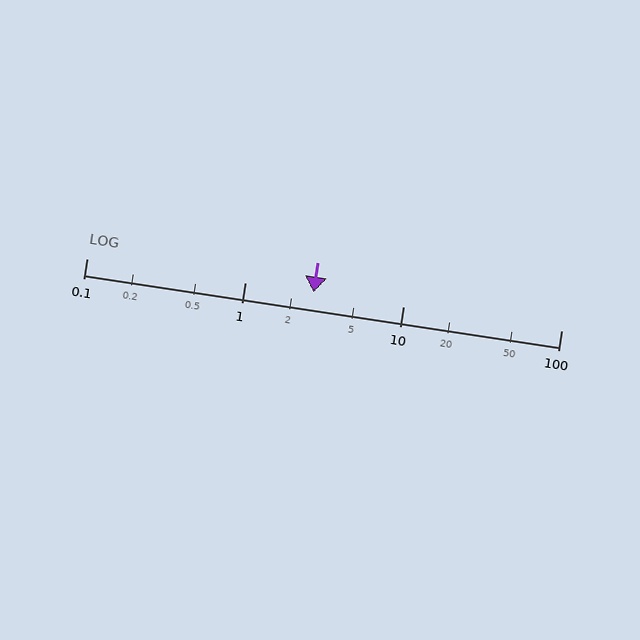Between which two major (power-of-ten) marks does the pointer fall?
The pointer is between 1 and 10.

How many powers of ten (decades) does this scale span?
The scale spans 3 decades, from 0.1 to 100.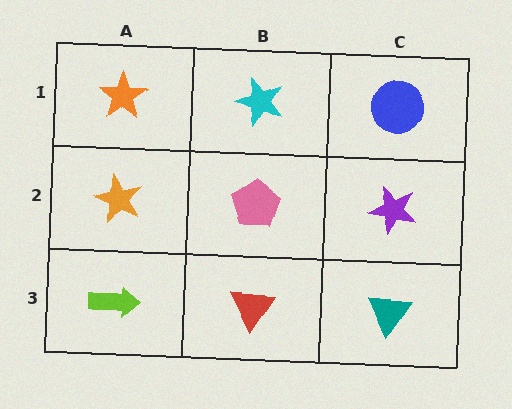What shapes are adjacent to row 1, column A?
An orange star (row 2, column A), a cyan star (row 1, column B).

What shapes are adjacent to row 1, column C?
A purple star (row 2, column C), a cyan star (row 1, column B).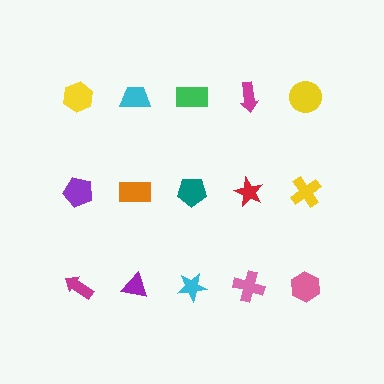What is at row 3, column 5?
A pink hexagon.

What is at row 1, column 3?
A green rectangle.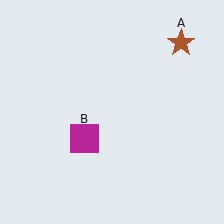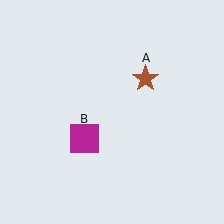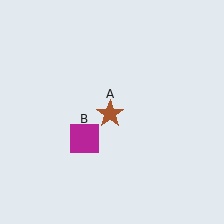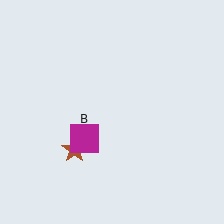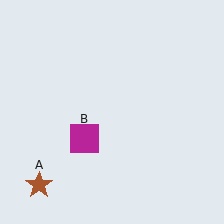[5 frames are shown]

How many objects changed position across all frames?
1 object changed position: brown star (object A).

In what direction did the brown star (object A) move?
The brown star (object A) moved down and to the left.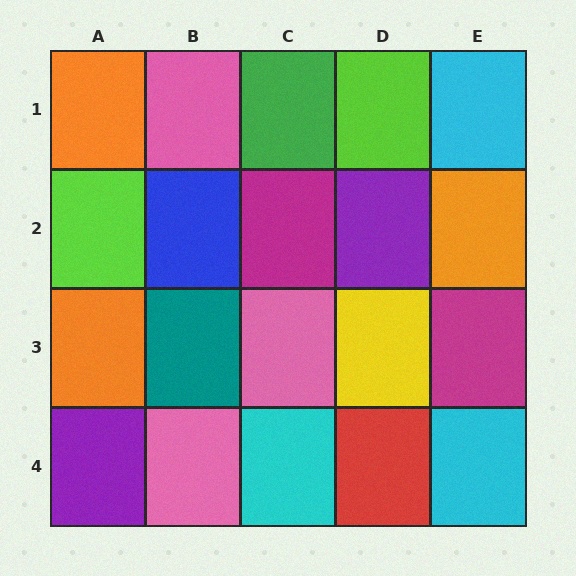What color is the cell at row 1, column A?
Orange.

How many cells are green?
1 cell is green.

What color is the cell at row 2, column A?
Lime.